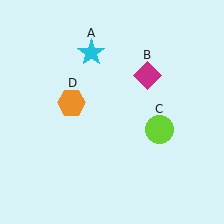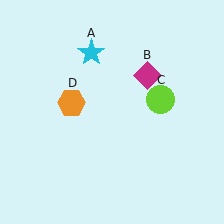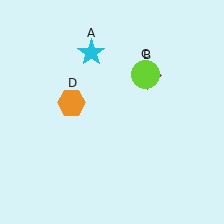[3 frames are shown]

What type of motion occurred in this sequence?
The lime circle (object C) rotated counterclockwise around the center of the scene.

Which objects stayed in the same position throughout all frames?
Cyan star (object A) and magenta diamond (object B) and orange hexagon (object D) remained stationary.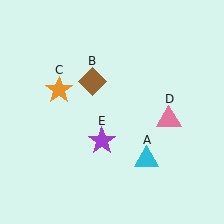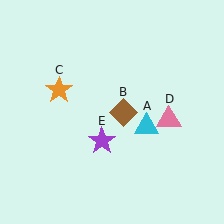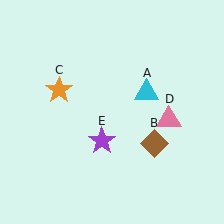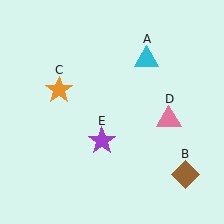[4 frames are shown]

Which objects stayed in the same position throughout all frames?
Orange star (object C) and pink triangle (object D) and purple star (object E) remained stationary.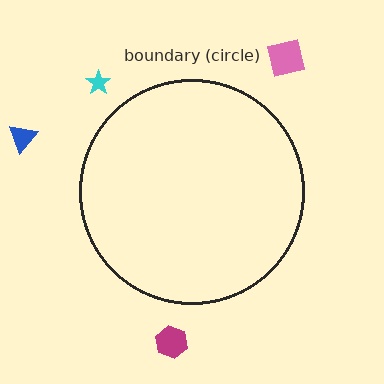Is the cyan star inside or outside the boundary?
Outside.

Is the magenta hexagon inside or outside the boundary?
Outside.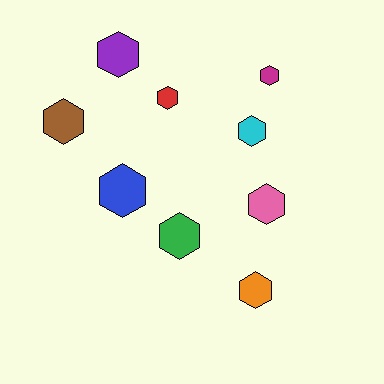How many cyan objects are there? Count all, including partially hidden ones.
There is 1 cyan object.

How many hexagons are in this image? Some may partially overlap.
There are 9 hexagons.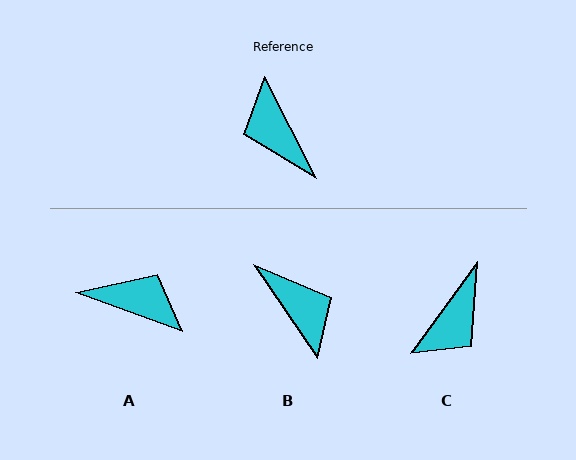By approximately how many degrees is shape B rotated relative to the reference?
Approximately 173 degrees clockwise.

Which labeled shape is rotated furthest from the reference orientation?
B, about 173 degrees away.